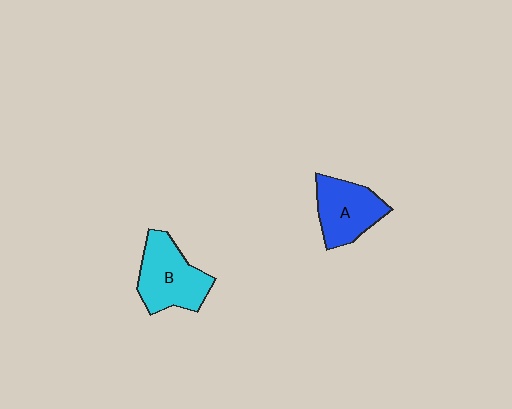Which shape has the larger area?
Shape B (cyan).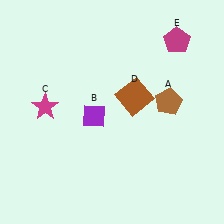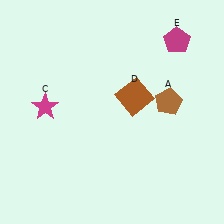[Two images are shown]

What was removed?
The purple diamond (B) was removed in Image 2.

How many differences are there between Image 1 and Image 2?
There is 1 difference between the two images.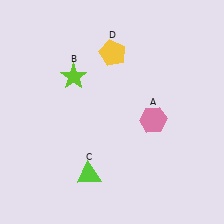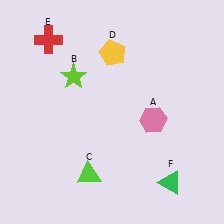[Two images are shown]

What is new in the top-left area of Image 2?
A red cross (E) was added in the top-left area of Image 2.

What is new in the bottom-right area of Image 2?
A green triangle (F) was added in the bottom-right area of Image 2.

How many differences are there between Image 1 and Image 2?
There are 2 differences between the two images.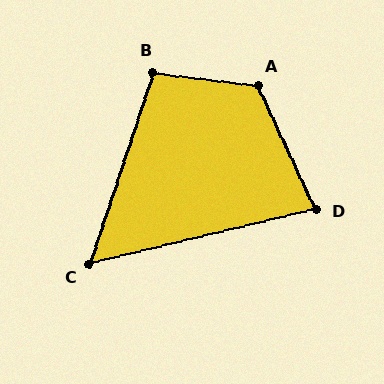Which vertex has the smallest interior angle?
C, at approximately 58 degrees.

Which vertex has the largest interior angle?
A, at approximately 122 degrees.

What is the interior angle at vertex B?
Approximately 101 degrees (obtuse).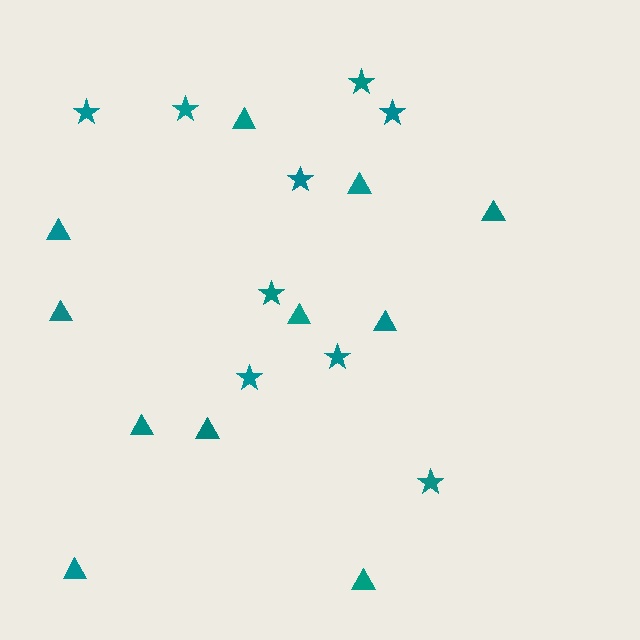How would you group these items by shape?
There are 2 groups: one group of triangles (11) and one group of stars (9).